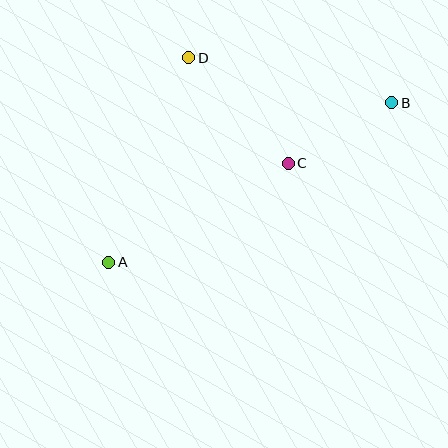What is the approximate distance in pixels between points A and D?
The distance between A and D is approximately 220 pixels.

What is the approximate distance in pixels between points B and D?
The distance between B and D is approximately 208 pixels.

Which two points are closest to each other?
Points B and C are closest to each other.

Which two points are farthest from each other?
Points A and B are farthest from each other.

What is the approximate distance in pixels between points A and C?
The distance between A and C is approximately 205 pixels.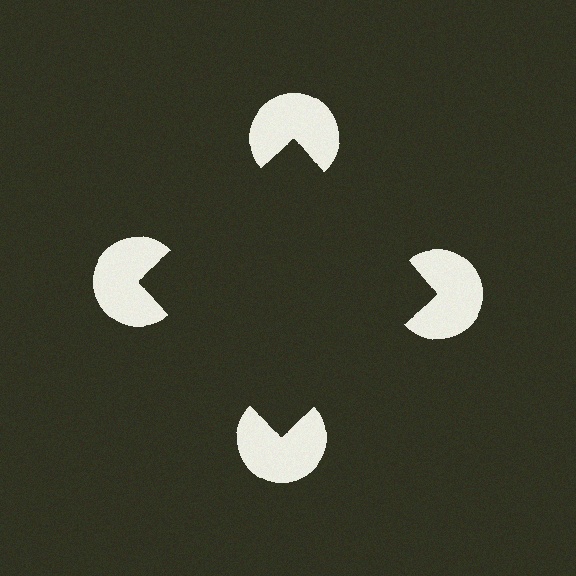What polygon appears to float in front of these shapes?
An illusory square — its edges are inferred from the aligned wedge cuts in the pac-man discs, not physically drawn.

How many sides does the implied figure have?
4 sides.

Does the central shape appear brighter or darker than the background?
It typically appears slightly darker than the background, even though no actual brightness change is drawn.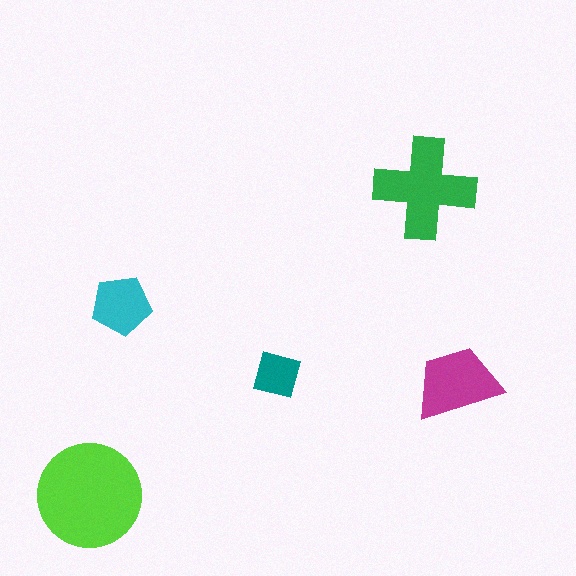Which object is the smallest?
The teal diamond.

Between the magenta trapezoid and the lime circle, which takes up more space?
The lime circle.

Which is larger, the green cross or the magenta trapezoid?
The green cross.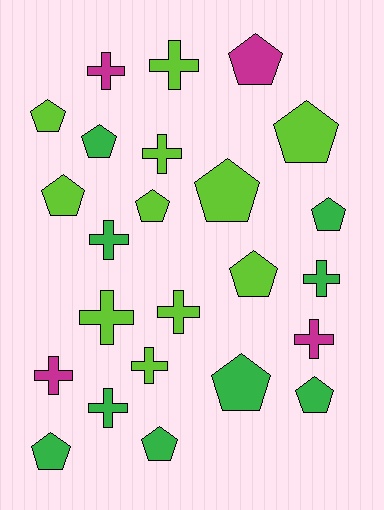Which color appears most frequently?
Lime, with 11 objects.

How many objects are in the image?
There are 24 objects.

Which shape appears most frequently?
Pentagon, with 13 objects.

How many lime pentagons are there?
There are 6 lime pentagons.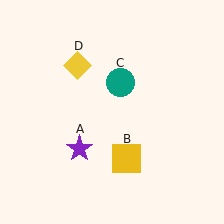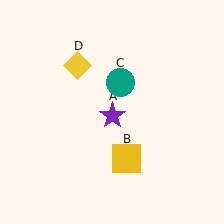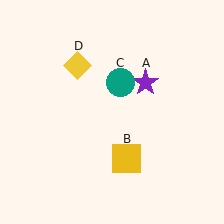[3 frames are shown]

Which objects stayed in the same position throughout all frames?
Yellow square (object B) and teal circle (object C) and yellow diamond (object D) remained stationary.